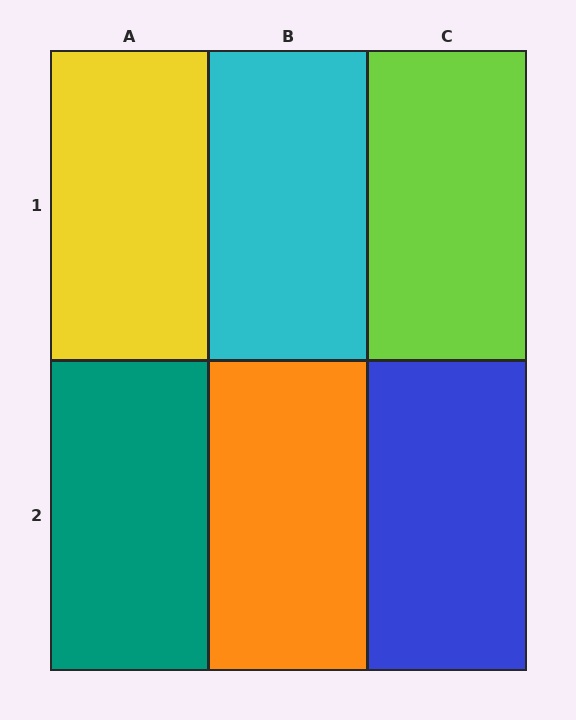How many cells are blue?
1 cell is blue.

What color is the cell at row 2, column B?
Orange.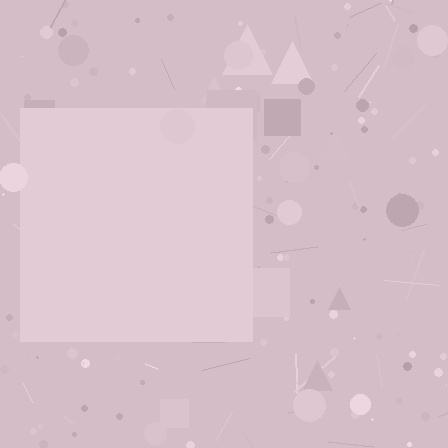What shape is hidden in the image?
A square is hidden in the image.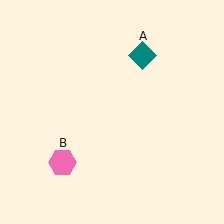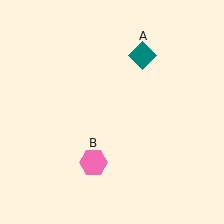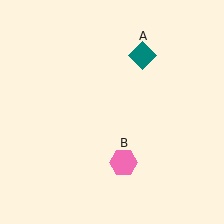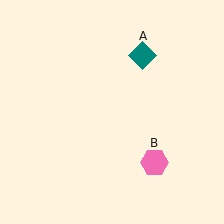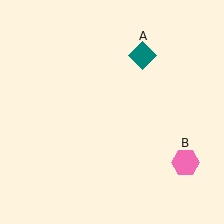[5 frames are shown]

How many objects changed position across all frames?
1 object changed position: pink hexagon (object B).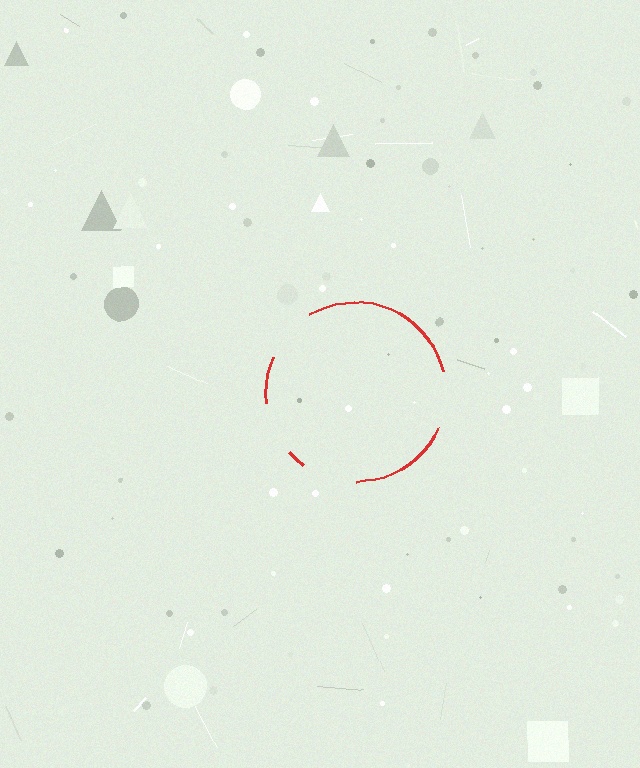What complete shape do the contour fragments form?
The contour fragments form a circle.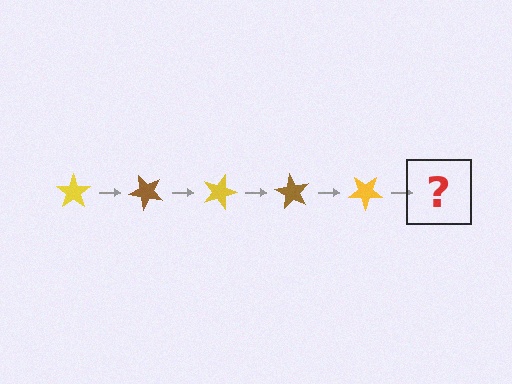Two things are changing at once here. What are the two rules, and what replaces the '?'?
The two rules are that it rotates 45 degrees each step and the color cycles through yellow and brown. The '?' should be a brown star, rotated 225 degrees from the start.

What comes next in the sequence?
The next element should be a brown star, rotated 225 degrees from the start.